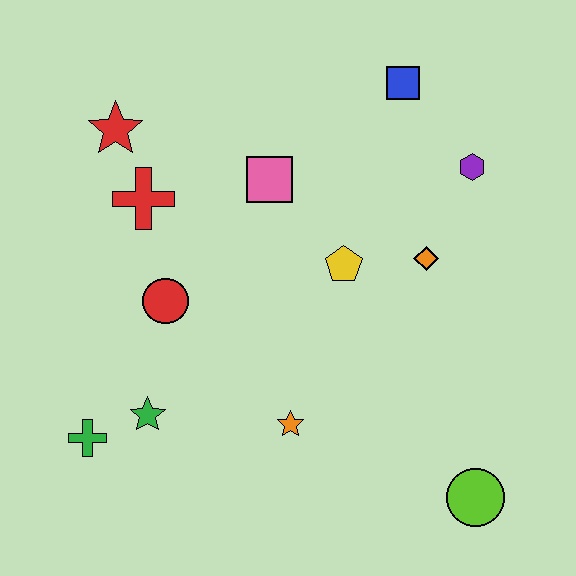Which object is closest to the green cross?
The green star is closest to the green cross.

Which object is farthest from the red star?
The lime circle is farthest from the red star.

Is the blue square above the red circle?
Yes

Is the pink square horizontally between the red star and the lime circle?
Yes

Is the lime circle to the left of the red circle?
No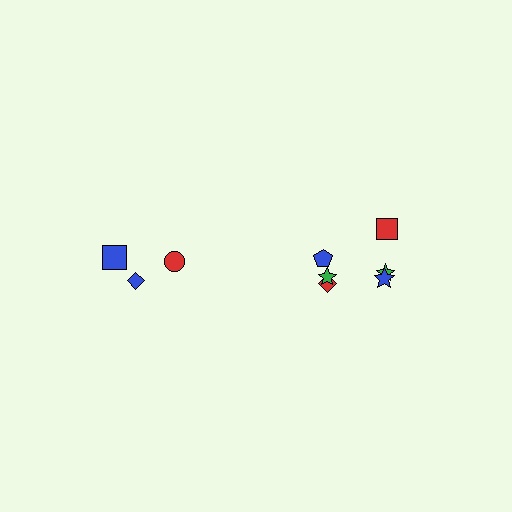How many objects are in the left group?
There are 3 objects.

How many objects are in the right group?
There are 6 objects.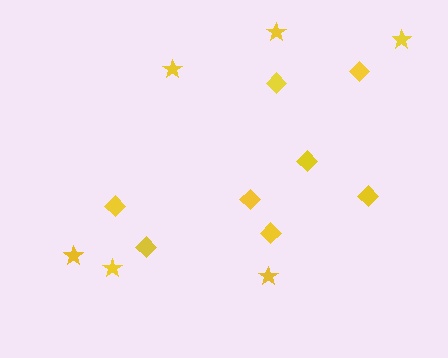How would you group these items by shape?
There are 2 groups: one group of stars (6) and one group of diamonds (8).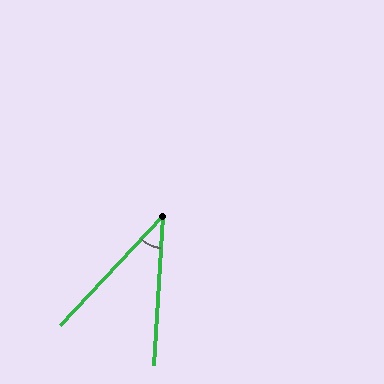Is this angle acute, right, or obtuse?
It is acute.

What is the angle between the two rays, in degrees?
Approximately 40 degrees.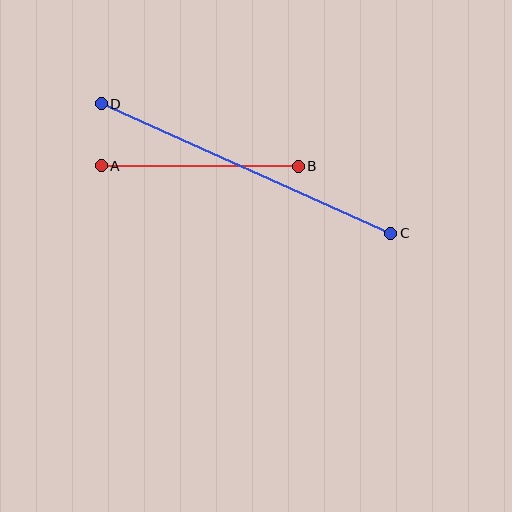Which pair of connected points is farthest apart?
Points C and D are farthest apart.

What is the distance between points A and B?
The distance is approximately 197 pixels.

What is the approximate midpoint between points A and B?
The midpoint is at approximately (200, 166) pixels.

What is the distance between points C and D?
The distance is approximately 317 pixels.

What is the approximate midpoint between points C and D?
The midpoint is at approximately (246, 169) pixels.